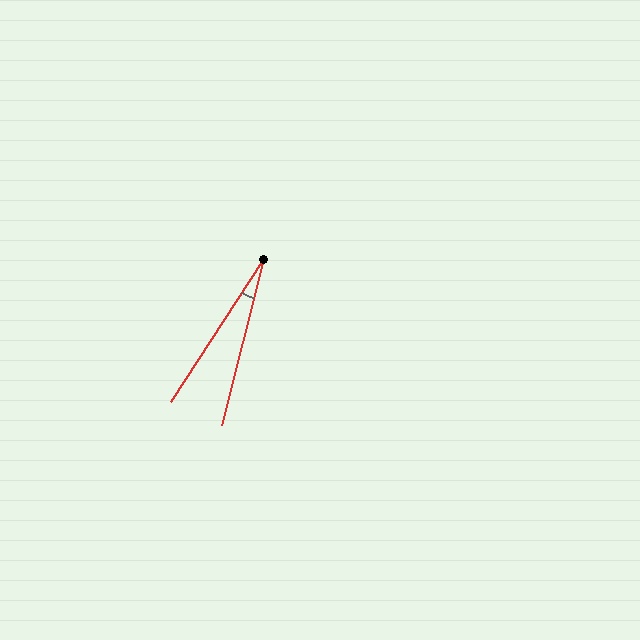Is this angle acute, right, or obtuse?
It is acute.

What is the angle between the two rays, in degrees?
Approximately 19 degrees.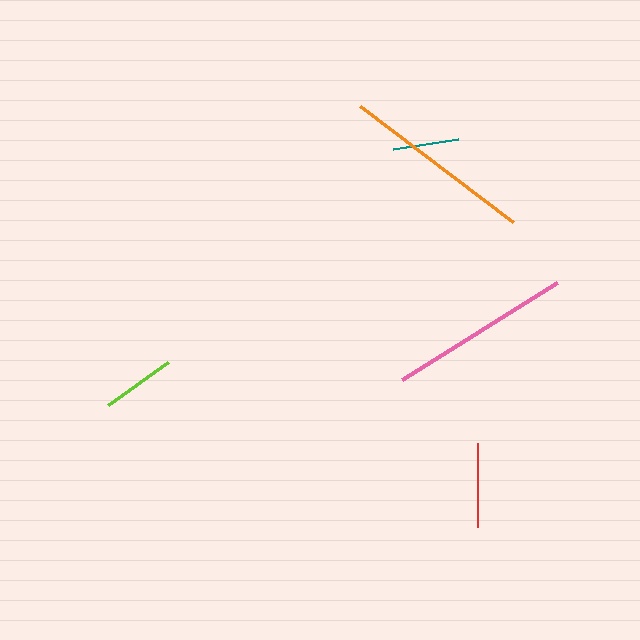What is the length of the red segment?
The red segment is approximately 84 pixels long.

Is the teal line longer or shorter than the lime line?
The lime line is longer than the teal line.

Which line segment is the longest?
The orange line is the longest at approximately 192 pixels.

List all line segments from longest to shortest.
From longest to shortest: orange, pink, red, lime, teal.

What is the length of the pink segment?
The pink segment is approximately 182 pixels long.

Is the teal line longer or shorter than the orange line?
The orange line is longer than the teal line.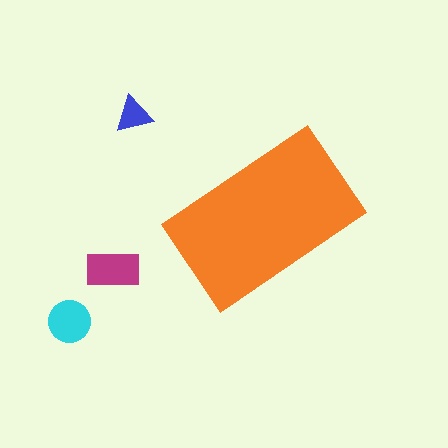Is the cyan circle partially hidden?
No, the cyan circle is fully visible.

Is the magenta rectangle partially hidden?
No, the magenta rectangle is fully visible.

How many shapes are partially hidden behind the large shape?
0 shapes are partially hidden.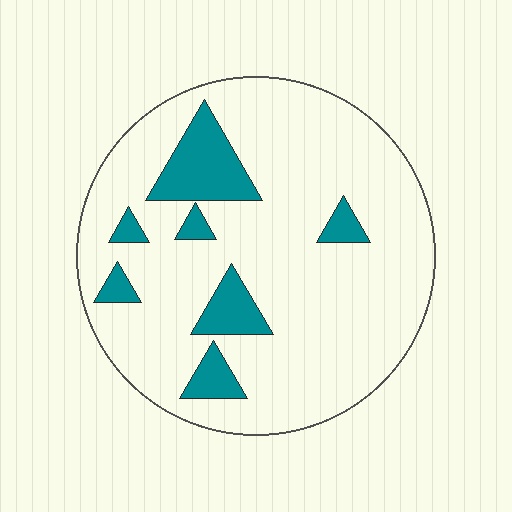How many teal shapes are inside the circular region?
7.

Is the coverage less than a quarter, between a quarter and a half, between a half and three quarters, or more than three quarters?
Less than a quarter.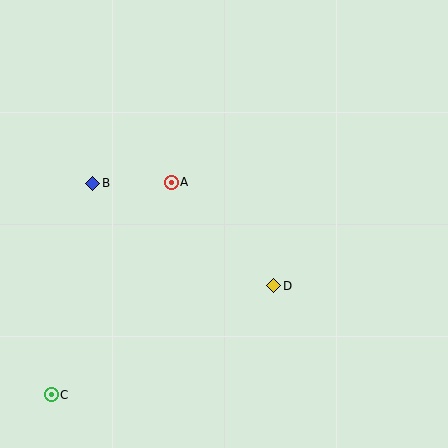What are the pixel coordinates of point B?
Point B is at (93, 183).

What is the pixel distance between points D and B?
The distance between D and B is 208 pixels.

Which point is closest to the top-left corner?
Point B is closest to the top-left corner.